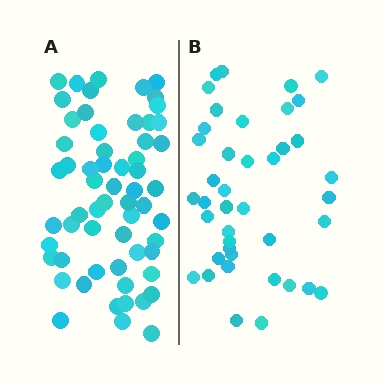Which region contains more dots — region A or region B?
Region A (the left region) has more dots.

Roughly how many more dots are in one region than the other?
Region A has approximately 20 more dots than region B.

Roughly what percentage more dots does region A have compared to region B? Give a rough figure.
About 45% more.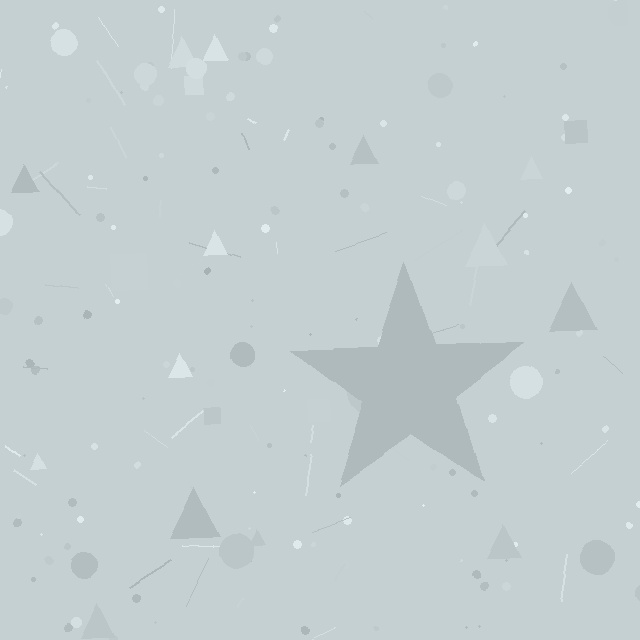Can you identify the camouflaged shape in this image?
The camouflaged shape is a star.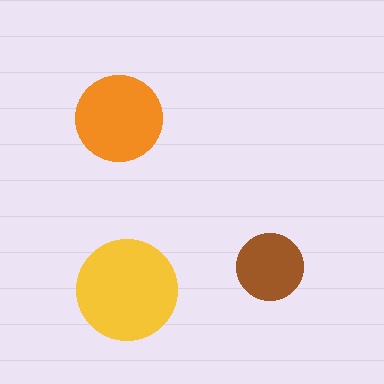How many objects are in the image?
There are 3 objects in the image.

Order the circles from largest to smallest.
the yellow one, the orange one, the brown one.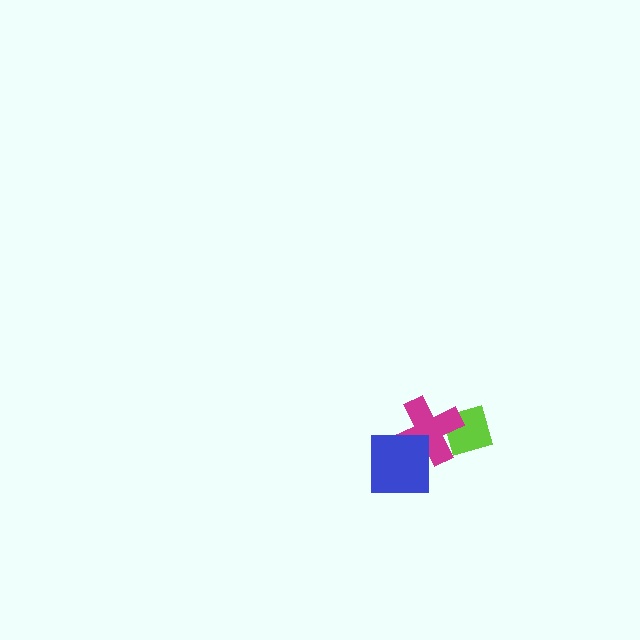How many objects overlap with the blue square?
1 object overlaps with the blue square.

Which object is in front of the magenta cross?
The blue square is in front of the magenta cross.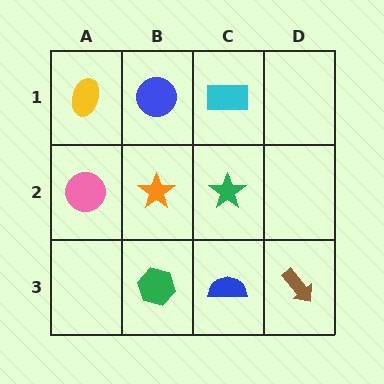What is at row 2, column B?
An orange star.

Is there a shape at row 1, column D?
No, that cell is empty.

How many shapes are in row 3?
3 shapes.